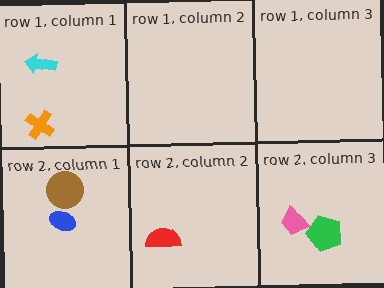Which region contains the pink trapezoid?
The row 2, column 3 region.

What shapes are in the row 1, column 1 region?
The orange cross, the cyan arrow.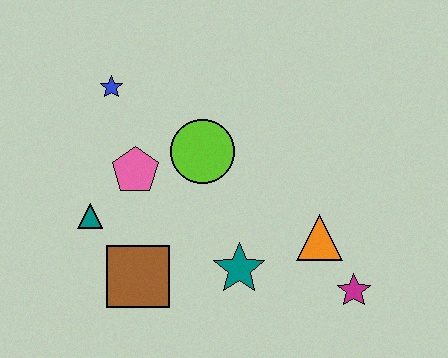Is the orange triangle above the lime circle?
No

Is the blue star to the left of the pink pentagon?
Yes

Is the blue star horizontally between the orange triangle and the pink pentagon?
No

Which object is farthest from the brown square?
The magenta star is farthest from the brown square.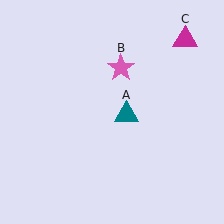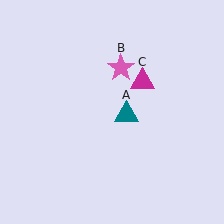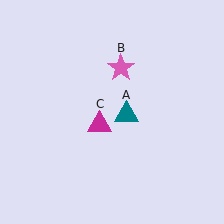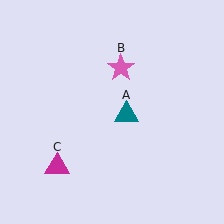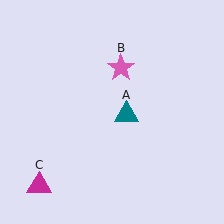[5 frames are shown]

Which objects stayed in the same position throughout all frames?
Teal triangle (object A) and pink star (object B) remained stationary.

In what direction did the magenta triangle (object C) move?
The magenta triangle (object C) moved down and to the left.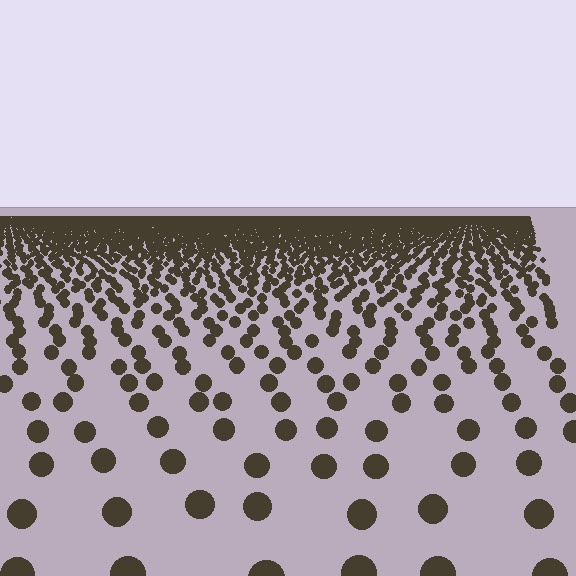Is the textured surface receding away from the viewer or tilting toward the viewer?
The surface is receding away from the viewer. Texture elements get smaller and denser toward the top.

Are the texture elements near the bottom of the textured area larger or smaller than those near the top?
Larger. Near the bottom, elements are closer to the viewer and appear at a bigger on-screen size.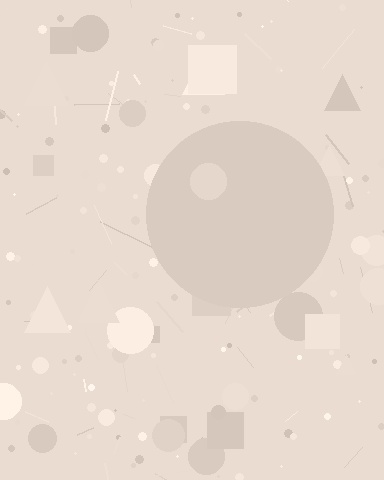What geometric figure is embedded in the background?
A circle is embedded in the background.